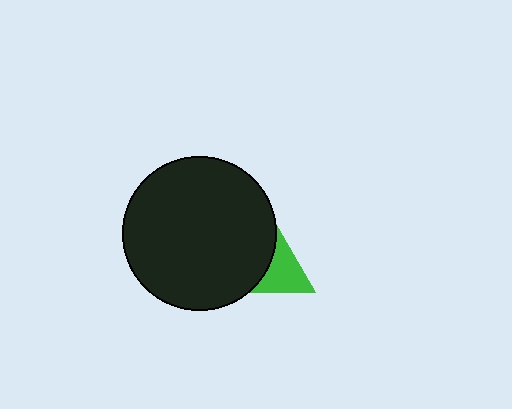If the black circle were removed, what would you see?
You would see the complete green triangle.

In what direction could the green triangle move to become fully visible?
The green triangle could move right. That would shift it out from behind the black circle entirely.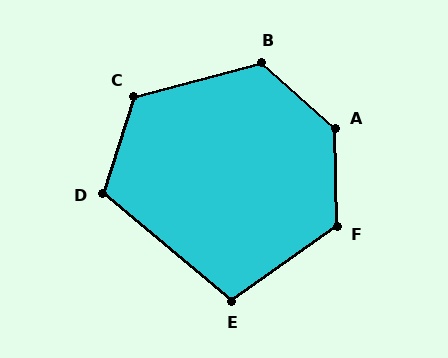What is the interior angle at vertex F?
Approximately 125 degrees (obtuse).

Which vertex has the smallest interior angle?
E, at approximately 105 degrees.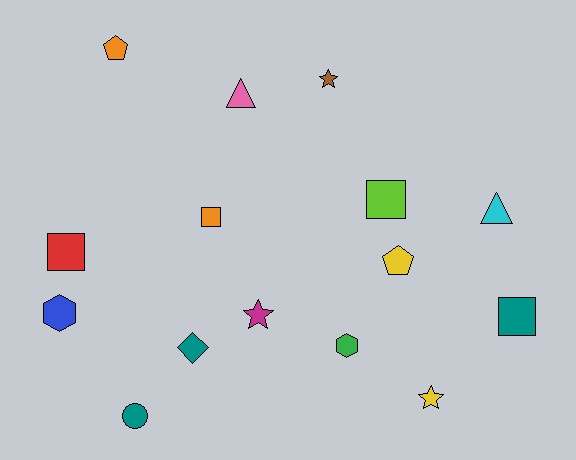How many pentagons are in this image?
There are 2 pentagons.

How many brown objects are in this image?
There is 1 brown object.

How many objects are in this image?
There are 15 objects.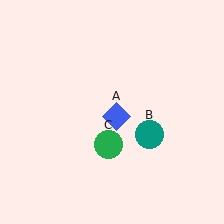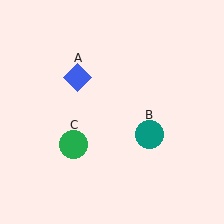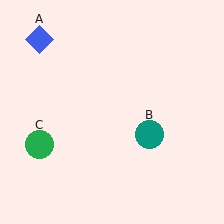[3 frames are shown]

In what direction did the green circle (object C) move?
The green circle (object C) moved left.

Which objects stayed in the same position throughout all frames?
Teal circle (object B) remained stationary.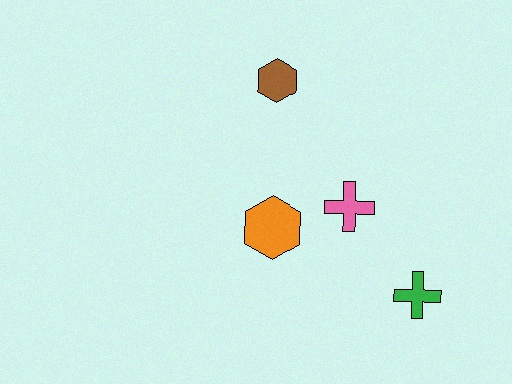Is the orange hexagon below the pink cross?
Yes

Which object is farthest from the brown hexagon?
The green cross is farthest from the brown hexagon.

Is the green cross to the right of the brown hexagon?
Yes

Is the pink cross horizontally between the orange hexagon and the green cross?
Yes